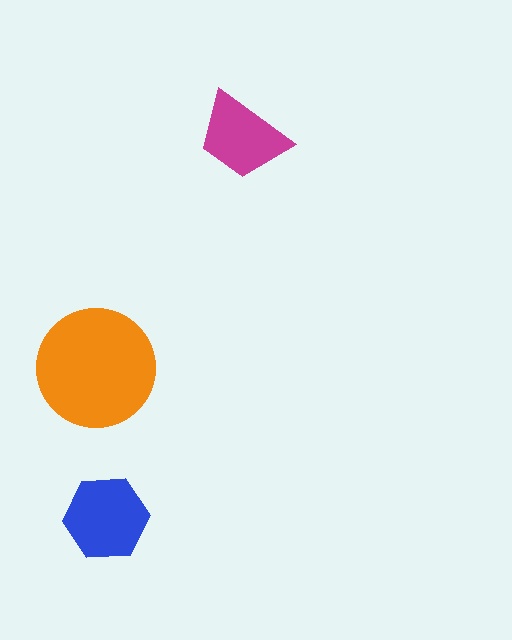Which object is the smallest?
The magenta trapezoid.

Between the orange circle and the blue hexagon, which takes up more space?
The orange circle.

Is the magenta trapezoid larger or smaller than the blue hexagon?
Smaller.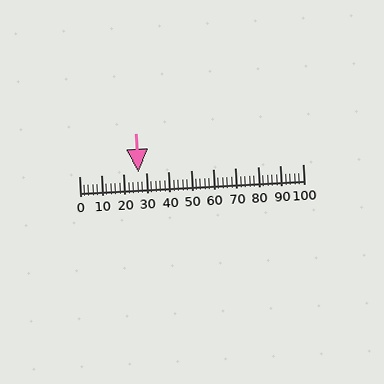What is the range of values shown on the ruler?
The ruler shows values from 0 to 100.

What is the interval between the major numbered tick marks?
The major tick marks are spaced 10 units apart.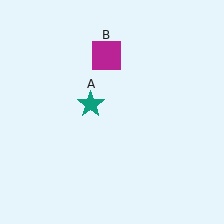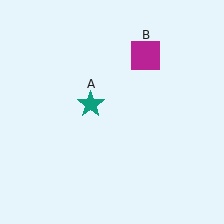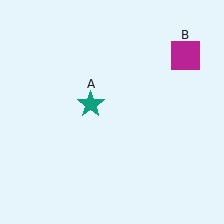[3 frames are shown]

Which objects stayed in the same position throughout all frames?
Teal star (object A) remained stationary.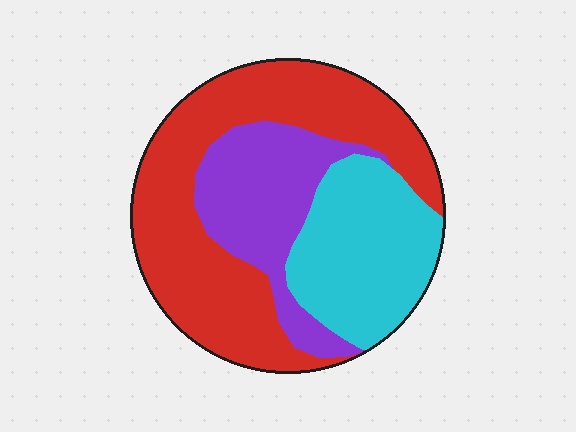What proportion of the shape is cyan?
Cyan covers around 25% of the shape.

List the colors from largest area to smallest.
From largest to smallest: red, cyan, purple.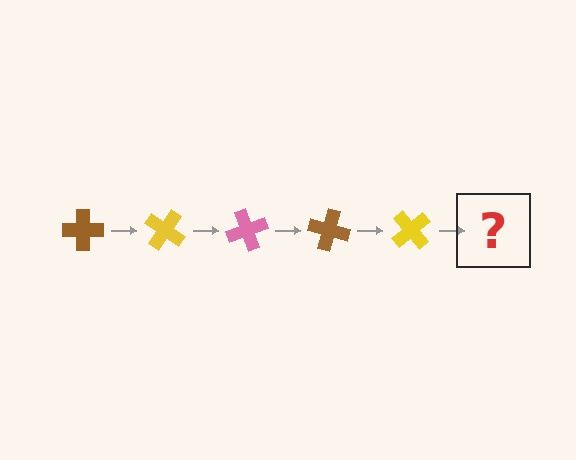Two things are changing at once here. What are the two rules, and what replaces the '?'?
The two rules are that it rotates 35 degrees each step and the color cycles through brown, yellow, and pink. The '?' should be a pink cross, rotated 175 degrees from the start.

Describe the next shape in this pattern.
It should be a pink cross, rotated 175 degrees from the start.